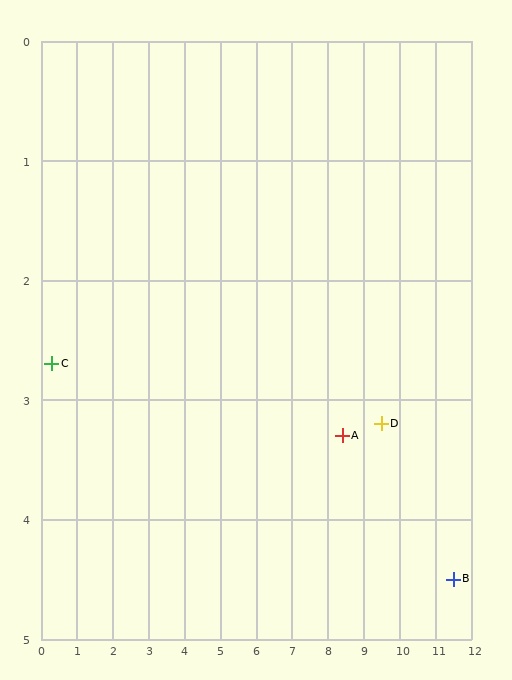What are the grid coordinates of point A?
Point A is at approximately (8.4, 3.3).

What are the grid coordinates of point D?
Point D is at approximately (9.5, 3.2).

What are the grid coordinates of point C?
Point C is at approximately (0.3, 2.7).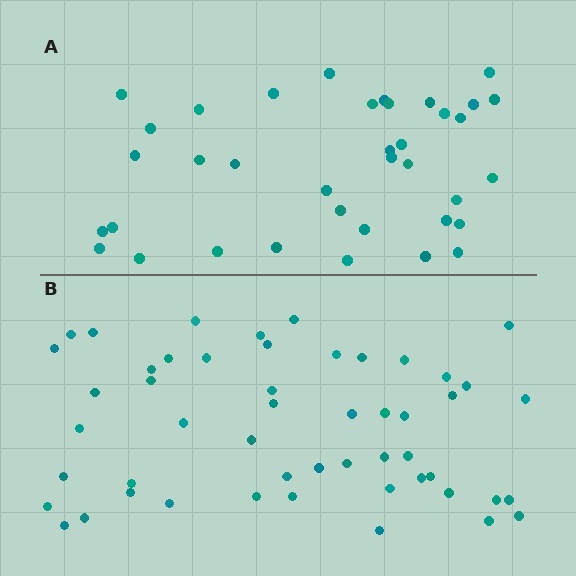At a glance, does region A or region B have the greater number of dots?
Region B (the bottom region) has more dots.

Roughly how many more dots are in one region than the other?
Region B has approximately 15 more dots than region A.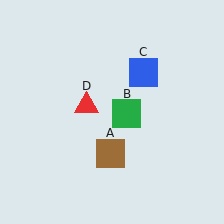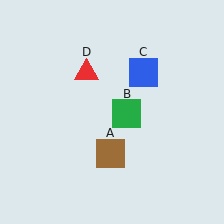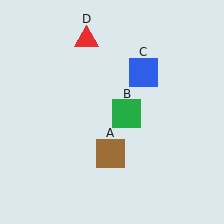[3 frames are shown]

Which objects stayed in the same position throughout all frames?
Brown square (object A) and green square (object B) and blue square (object C) remained stationary.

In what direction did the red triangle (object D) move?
The red triangle (object D) moved up.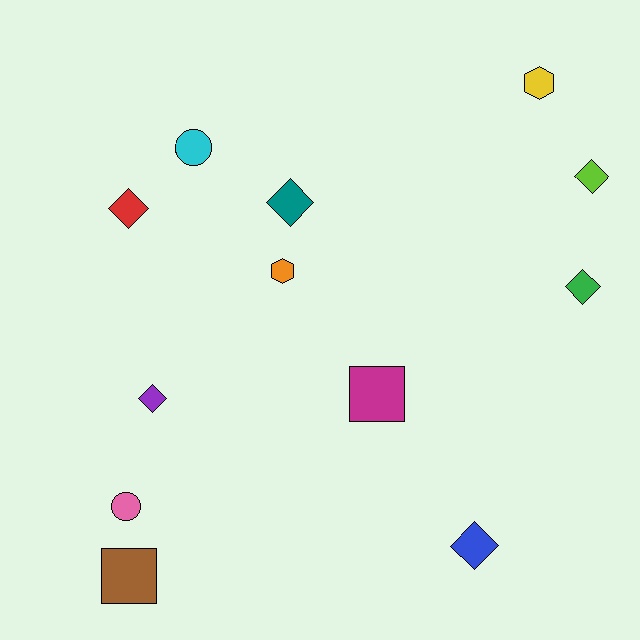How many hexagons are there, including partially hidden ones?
There are 2 hexagons.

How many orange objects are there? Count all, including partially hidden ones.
There is 1 orange object.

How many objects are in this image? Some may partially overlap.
There are 12 objects.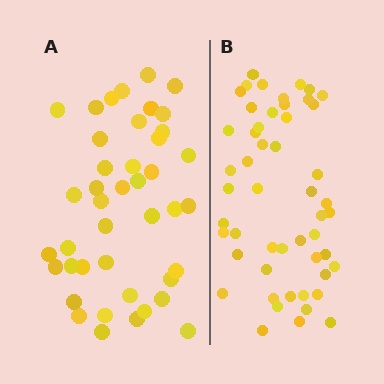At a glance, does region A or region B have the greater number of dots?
Region B (the right region) has more dots.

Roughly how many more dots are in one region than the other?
Region B has roughly 8 or so more dots than region A.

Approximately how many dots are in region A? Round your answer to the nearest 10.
About 40 dots. (The exact count is 42, which rounds to 40.)